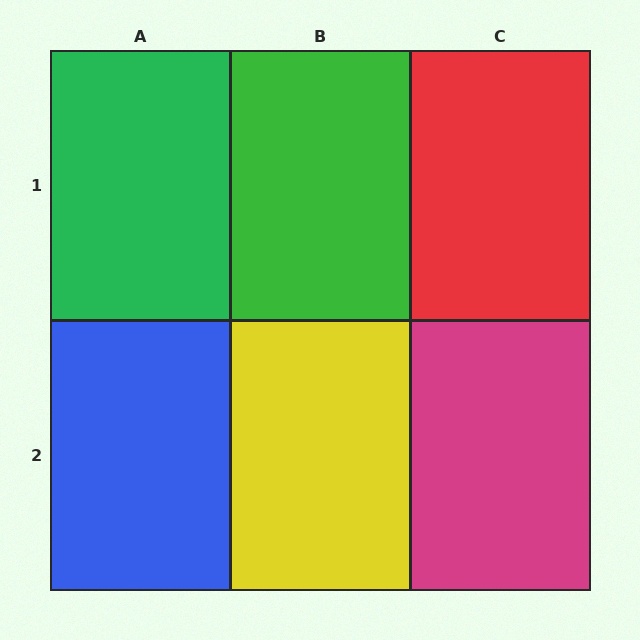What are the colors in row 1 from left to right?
Green, green, red.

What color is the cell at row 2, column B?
Yellow.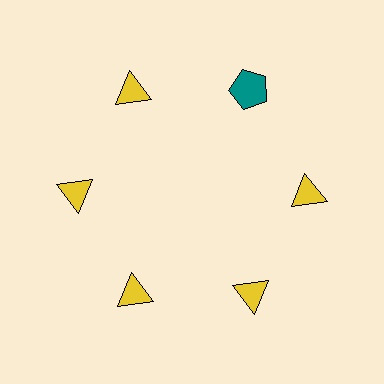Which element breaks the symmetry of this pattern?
The teal pentagon at roughly the 1 o'clock position breaks the symmetry. All other shapes are yellow triangles.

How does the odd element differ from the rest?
It differs in both color (teal instead of yellow) and shape (pentagon instead of triangle).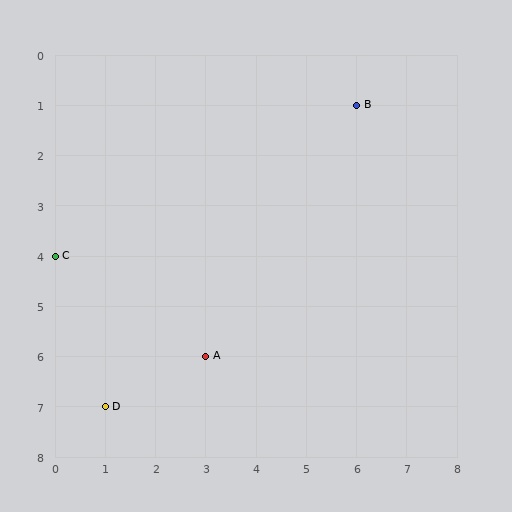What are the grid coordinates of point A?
Point A is at grid coordinates (3, 6).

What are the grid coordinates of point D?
Point D is at grid coordinates (1, 7).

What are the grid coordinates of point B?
Point B is at grid coordinates (6, 1).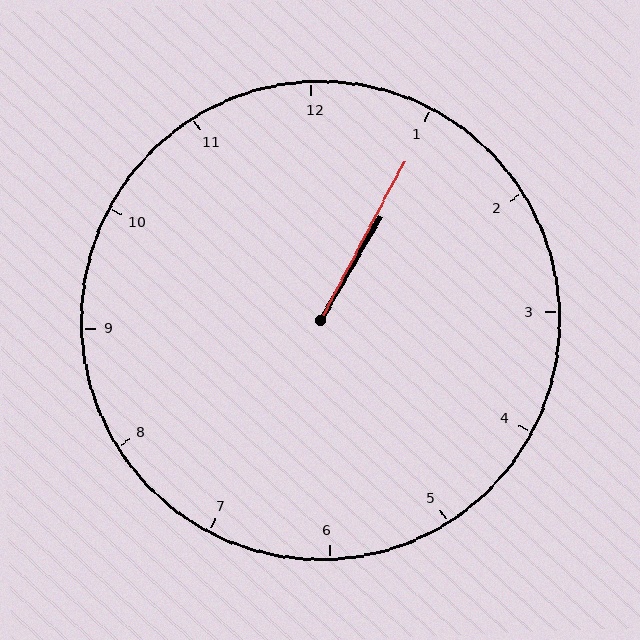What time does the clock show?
1:05.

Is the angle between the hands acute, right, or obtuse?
It is acute.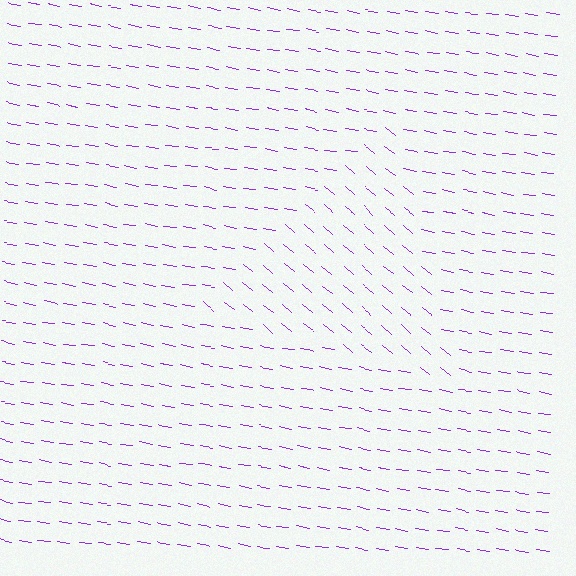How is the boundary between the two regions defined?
The boundary is defined purely by a change in line orientation (approximately 30 degrees difference). All lines are the same color and thickness.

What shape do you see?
I see a triangle.